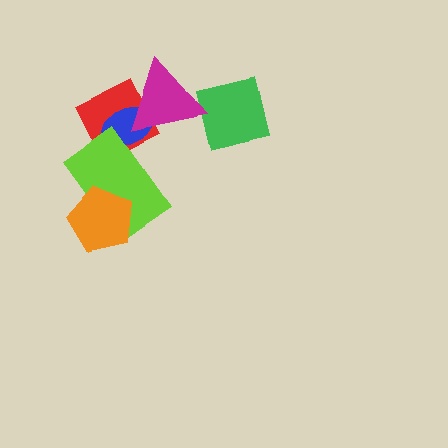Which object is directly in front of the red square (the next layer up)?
The blue ellipse is directly in front of the red square.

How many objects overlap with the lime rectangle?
3 objects overlap with the lime rectangle.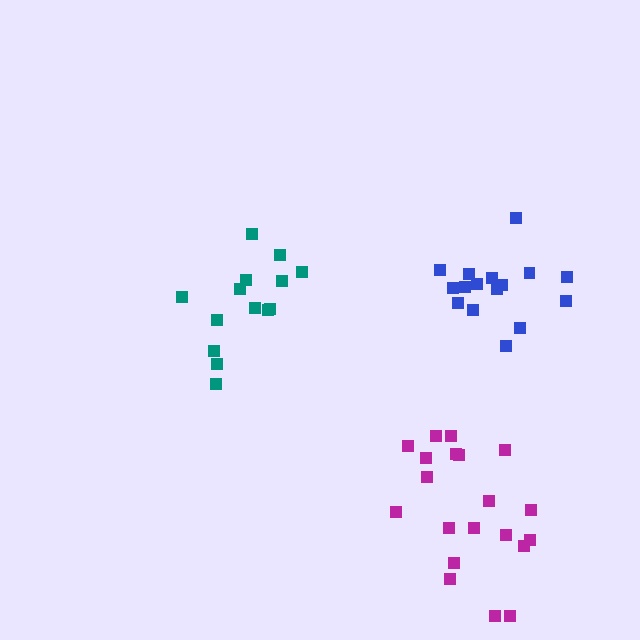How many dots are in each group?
Group 1: 16 dots, Group 2: 14 dots, Group 3: 20 dots (50 total).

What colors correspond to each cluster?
The clusters are colored: blue, teal, magenta.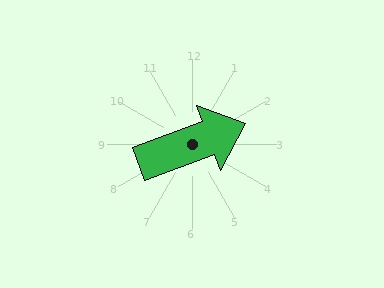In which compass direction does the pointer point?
East.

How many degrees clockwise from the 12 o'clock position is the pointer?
Approximately 70 degrees.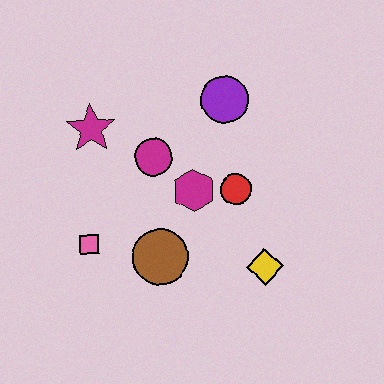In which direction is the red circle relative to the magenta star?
The red circle is to the right of the magenta star.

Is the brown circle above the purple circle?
No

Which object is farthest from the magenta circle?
The yellow diamond is farthest from the magenta circle.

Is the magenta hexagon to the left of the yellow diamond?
Yes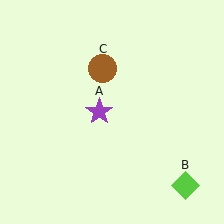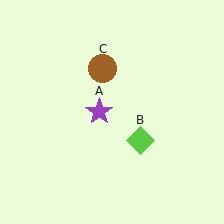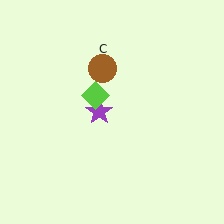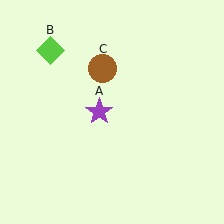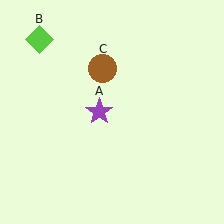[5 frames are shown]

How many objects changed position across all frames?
1 object changed position: lime diamond (object B).